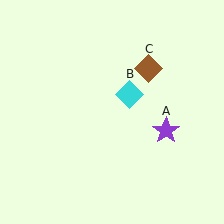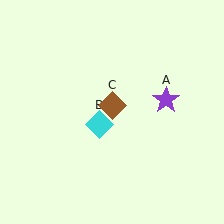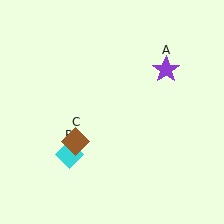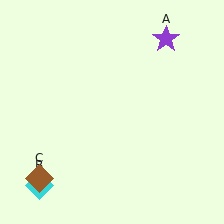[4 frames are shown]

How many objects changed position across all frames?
3 objects changed position: purple star (object A), cyan diamond (object B), brown diamond (object C).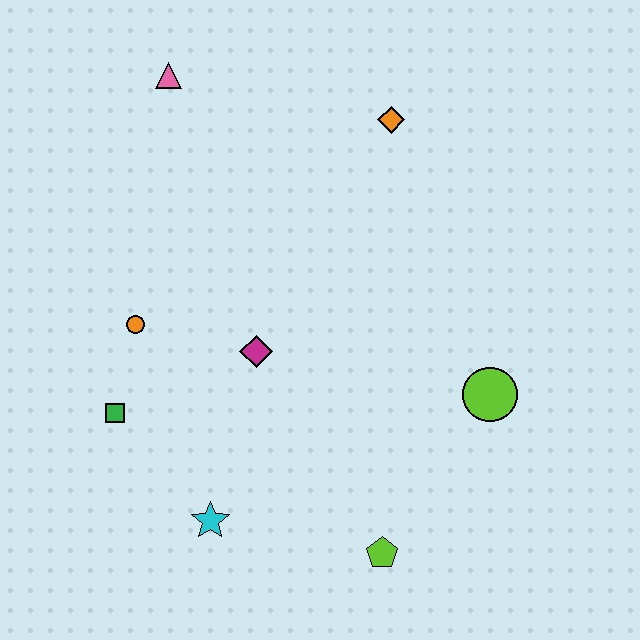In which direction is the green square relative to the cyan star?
The green square is above the cyan star.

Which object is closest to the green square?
The orange circle is closest to the green square.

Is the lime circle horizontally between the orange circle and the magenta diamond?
No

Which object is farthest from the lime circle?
The pink triangle is farthest from the lime circle.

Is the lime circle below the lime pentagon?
No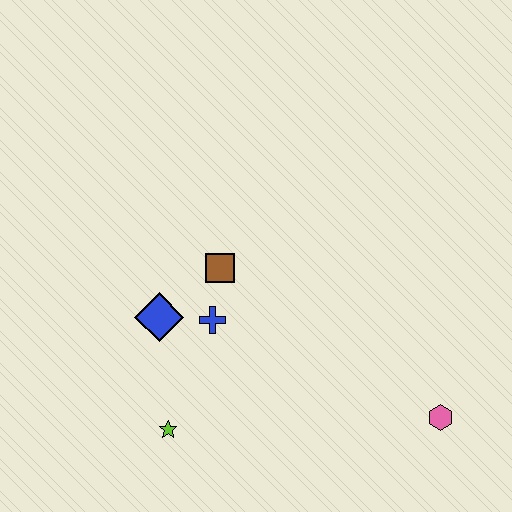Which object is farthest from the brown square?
The pink hexagon is farthest from the brown square.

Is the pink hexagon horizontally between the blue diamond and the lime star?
No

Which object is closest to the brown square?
The blue cross is closest to the brown square.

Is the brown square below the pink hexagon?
No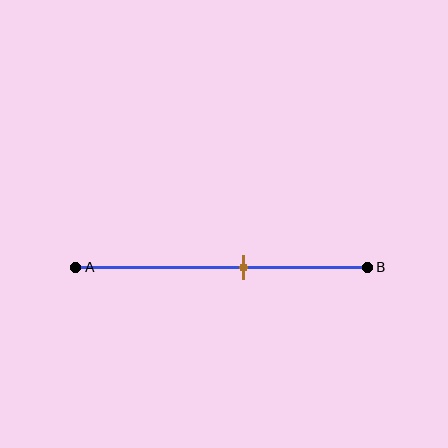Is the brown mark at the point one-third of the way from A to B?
No, the mark is at about 60% from A, not at the 33% one-third point.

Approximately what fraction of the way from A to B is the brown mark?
The brown mark is approximately 60% of the way from A to B.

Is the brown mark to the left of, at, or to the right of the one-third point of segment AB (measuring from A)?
The brown mark is to the right of the one-third point of segment AB.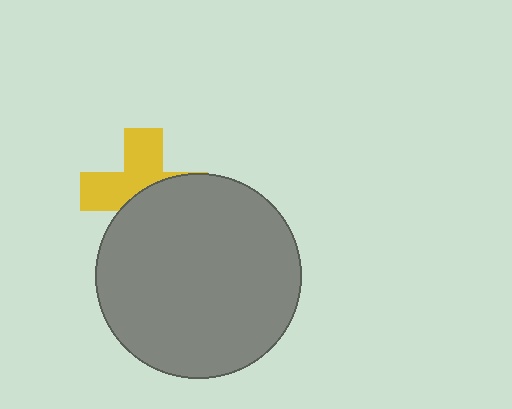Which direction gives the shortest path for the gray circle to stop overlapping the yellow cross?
Moving down gives the shortest separation.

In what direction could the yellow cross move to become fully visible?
The yellow cross could move up. That would shift it out from behind the gray circle entirely.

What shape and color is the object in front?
The object in front is a gray circle.